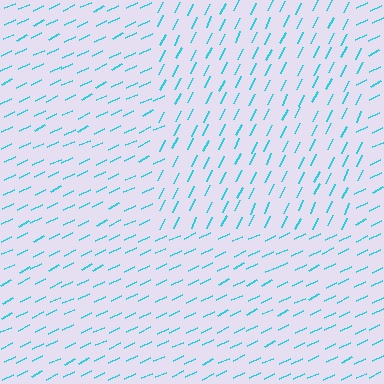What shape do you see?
I see a rectangle.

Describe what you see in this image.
The image is filled with small cyan line segments. A rectangle region in the image has lines oriented differently from the surrounding lines, creating a visible texture boundary.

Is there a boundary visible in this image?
Yes, there is a texture boundary formed by a change in line orientation.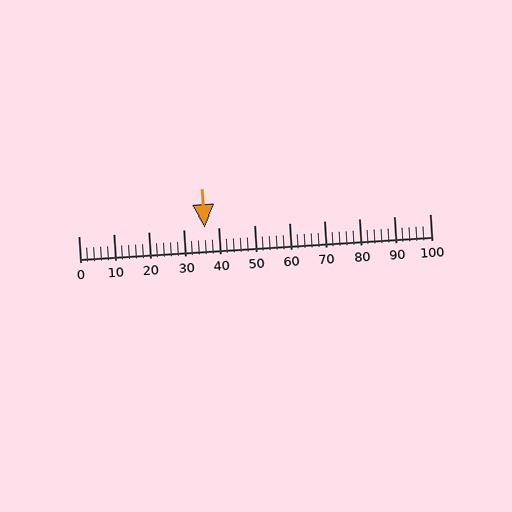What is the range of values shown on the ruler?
The ruler shows values from 0 to 100.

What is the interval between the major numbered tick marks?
The major tick marks are spaced 10 units apart.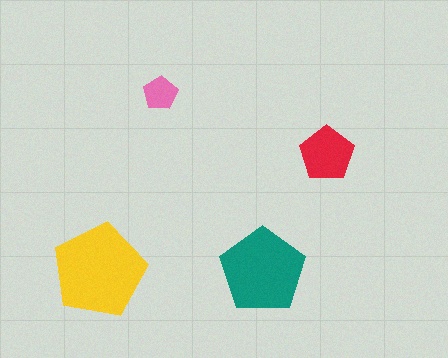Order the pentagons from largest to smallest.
the yellow one, the teal one, the red one, the pink one.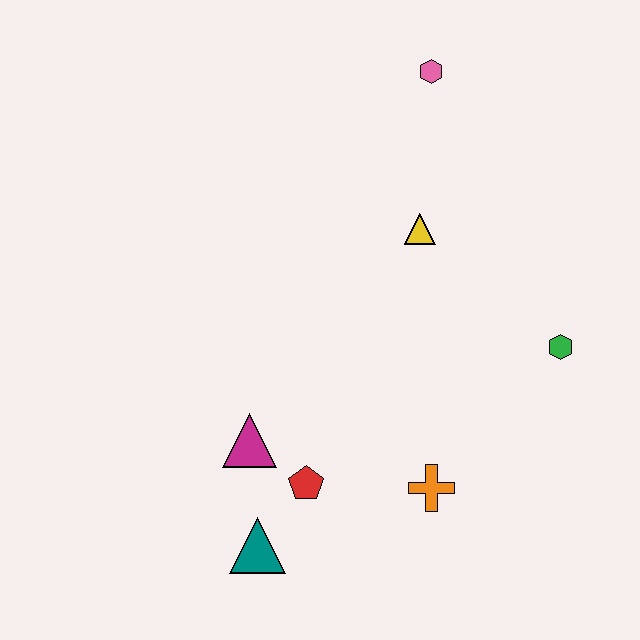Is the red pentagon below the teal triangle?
No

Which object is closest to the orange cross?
The red pentagon is closest to the orange cross.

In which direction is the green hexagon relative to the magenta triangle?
The green hexagon is to the right of the magenta triangle.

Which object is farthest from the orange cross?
The pink hexagon is farthest from the orange cross.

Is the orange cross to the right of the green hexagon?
No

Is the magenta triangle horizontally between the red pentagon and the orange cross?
No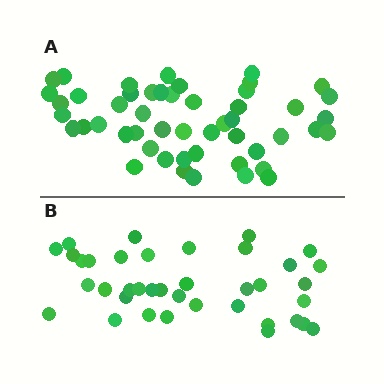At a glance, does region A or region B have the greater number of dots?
Region A (the top region) has more dots.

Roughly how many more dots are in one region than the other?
Region A has roughly 12 or so more dots than region B.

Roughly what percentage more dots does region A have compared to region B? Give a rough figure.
About 30% more.